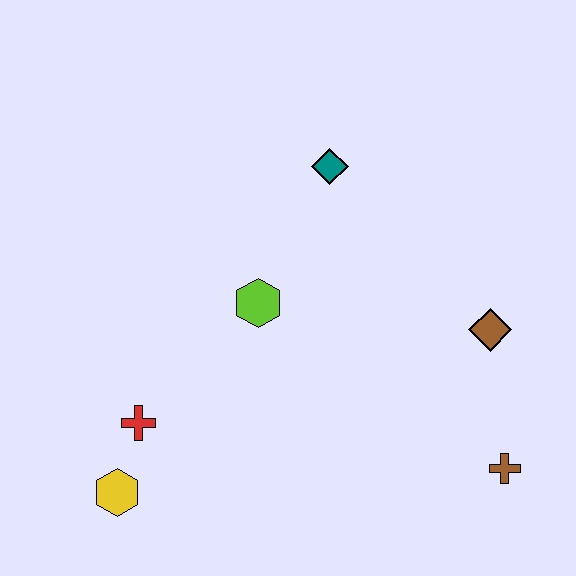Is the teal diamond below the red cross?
No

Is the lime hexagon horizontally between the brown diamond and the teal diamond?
No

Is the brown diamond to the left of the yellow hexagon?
No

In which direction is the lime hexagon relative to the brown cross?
The lime hexagon is to the left of the brown cross.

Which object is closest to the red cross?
The yellow hexagon is closest to the red cross.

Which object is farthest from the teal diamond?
The yellow hexagon is farthest from the teal diamond.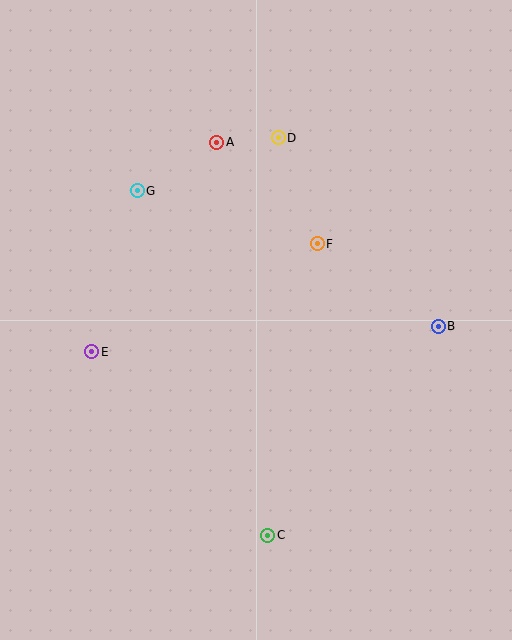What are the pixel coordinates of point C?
Point C is at (268, 535).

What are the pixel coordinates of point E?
Point E is at (92, 352).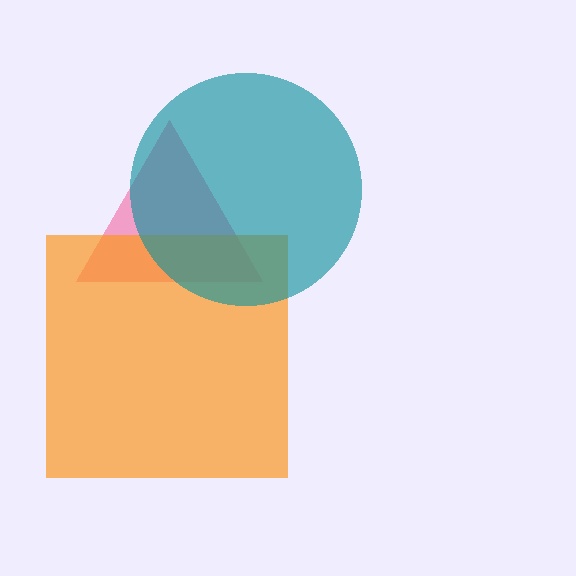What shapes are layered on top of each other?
The layered shapes are: a pink triangle, an orange square, a teal circle.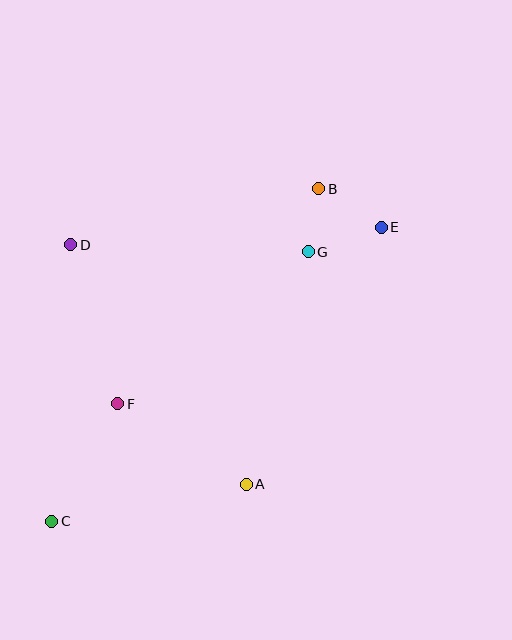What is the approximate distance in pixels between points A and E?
The distance between A and E is approximately 290 pixels.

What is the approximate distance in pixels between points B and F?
The distance between B and F is approximately 295 pixels.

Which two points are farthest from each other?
Points C and E are farthest from each other.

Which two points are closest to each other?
Points B and G are closest to each other.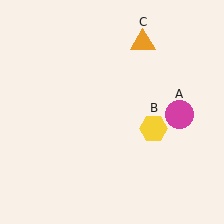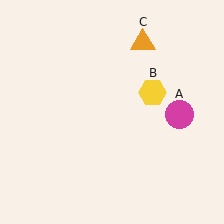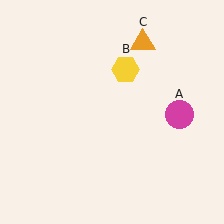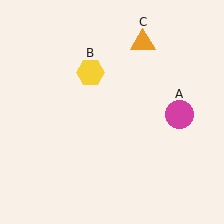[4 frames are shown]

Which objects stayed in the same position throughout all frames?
Magenta circle (object A) and orange triangle (object C) remained stationary.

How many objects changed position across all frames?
1 object changed position: yellow hexagon (object B).